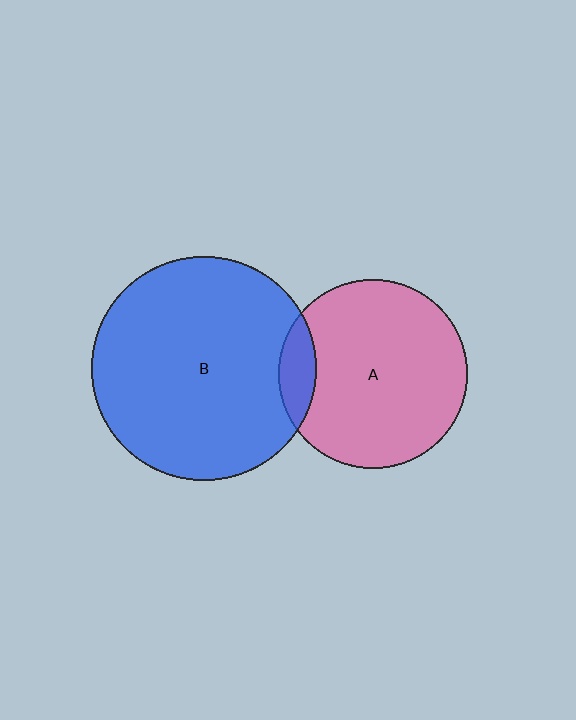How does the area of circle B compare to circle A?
Approximately 1.4 times.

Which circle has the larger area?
Circle B (blue).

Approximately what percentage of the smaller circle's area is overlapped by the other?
Approximately 10%.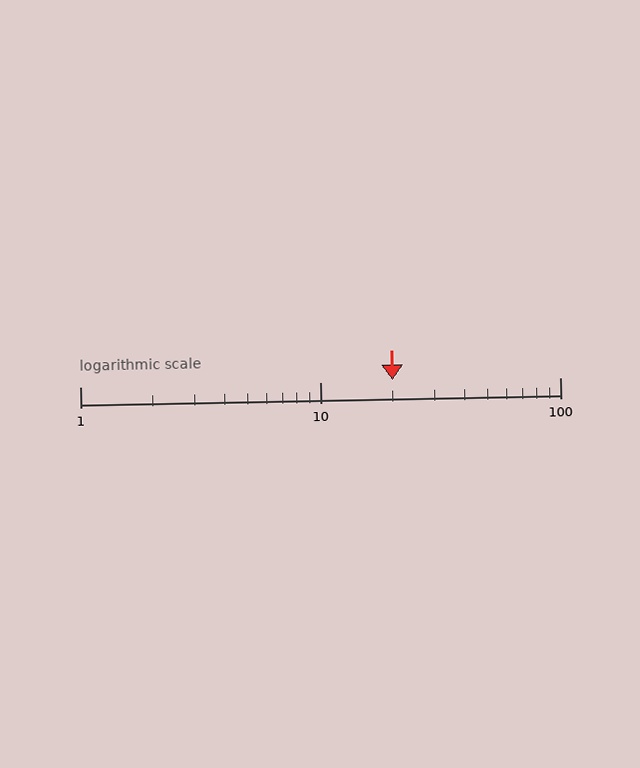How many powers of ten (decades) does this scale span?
The scale spans 2 decades, from 1 to 100.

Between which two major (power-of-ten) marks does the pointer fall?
The pointer is between 10 and 100.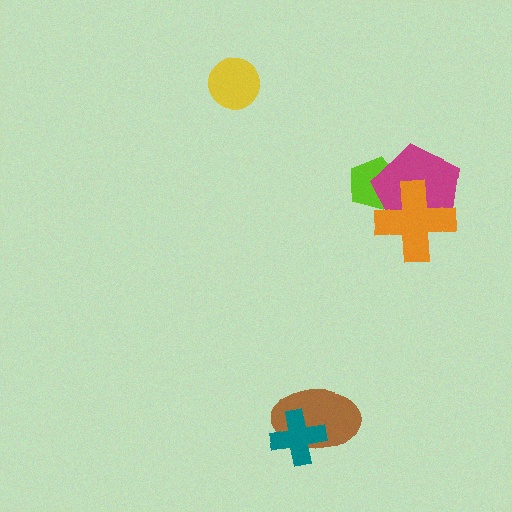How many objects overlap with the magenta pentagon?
2 objects overlap with the magenta pentagon.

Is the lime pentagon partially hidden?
Yes, it is partially covered by another shape.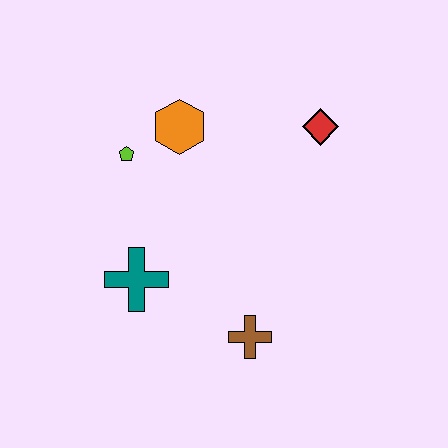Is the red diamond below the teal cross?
No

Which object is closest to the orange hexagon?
The lime pentagon is closest to the orange hexagon.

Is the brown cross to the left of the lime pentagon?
No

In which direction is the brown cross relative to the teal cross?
The brown cross is to the right of the teal cross.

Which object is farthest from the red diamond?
The teal cross is farthest from the red diamond.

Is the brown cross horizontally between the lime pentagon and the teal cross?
No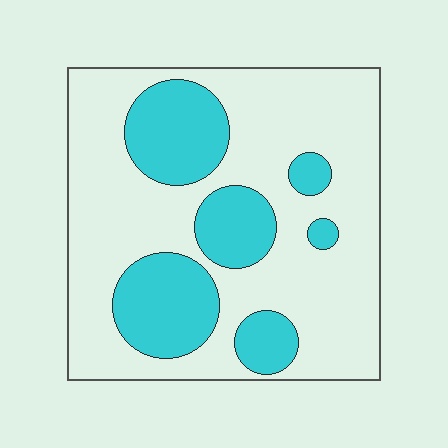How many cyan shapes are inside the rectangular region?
6.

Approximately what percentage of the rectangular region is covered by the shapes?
Approximately 30%.